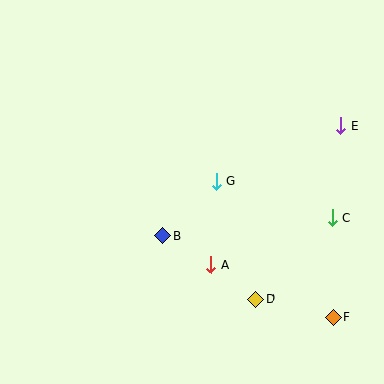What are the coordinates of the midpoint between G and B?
The midpoint between G and B is at (190, 208).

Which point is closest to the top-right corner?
Point E is closest to the top-right corner.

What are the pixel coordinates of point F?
Point F is at (333, 318).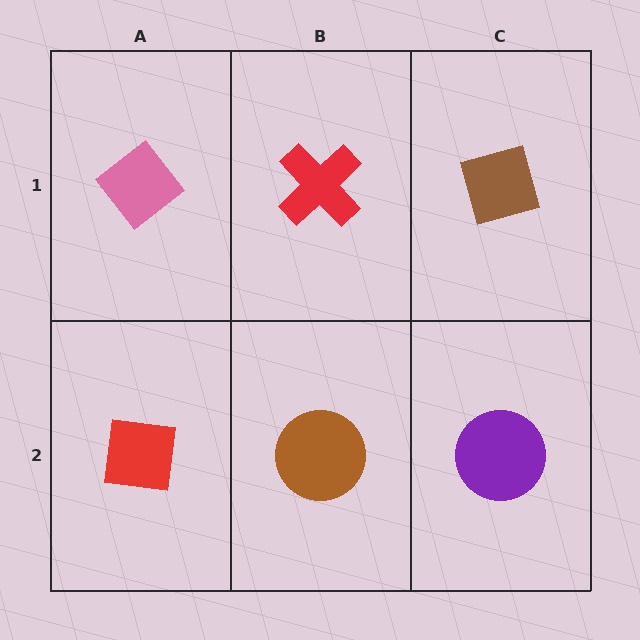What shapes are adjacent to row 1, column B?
A brown circle (row 2, column B), a pink diamond (row 1, column A), a brown diamond (row 1, column C).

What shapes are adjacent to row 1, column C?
A purple circle (row 2, column C), a red cross (row 1, column B).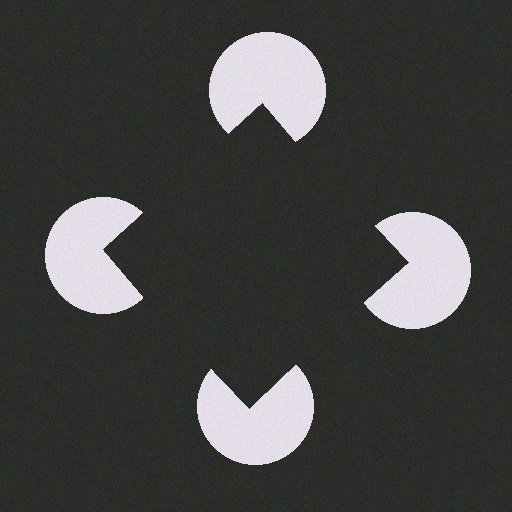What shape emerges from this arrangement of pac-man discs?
An illusory square — its edges are inferred from the aligned wedge cuts in the pac-man discs, not physically drawn.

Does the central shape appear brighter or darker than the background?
It typically appears slightly darker than the background, even though no actual brightness change is drawn.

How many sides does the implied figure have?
4 sides.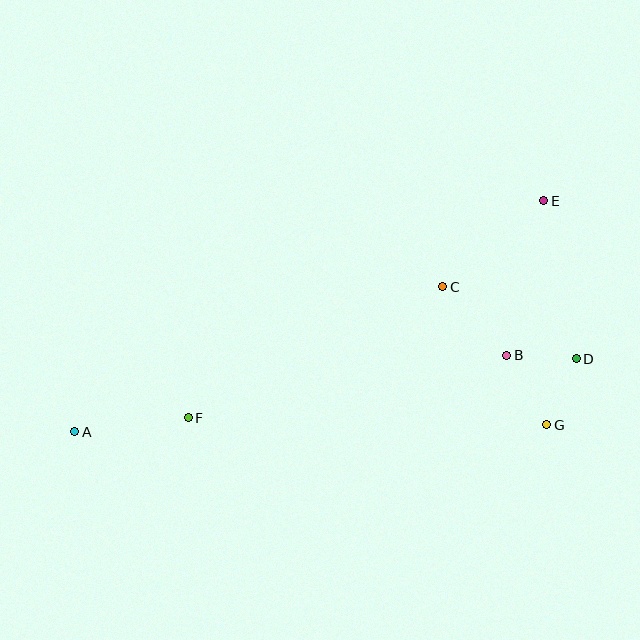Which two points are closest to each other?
Points B and D are closest to each other.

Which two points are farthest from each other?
Points A and E are farthest from each other.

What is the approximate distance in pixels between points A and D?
The distance between A and D is approximately 507 pixels.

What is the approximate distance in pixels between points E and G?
The distance between E and G is approximately 224 pixels.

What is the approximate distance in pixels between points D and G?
The distance between D and G is approximately 72 pixels.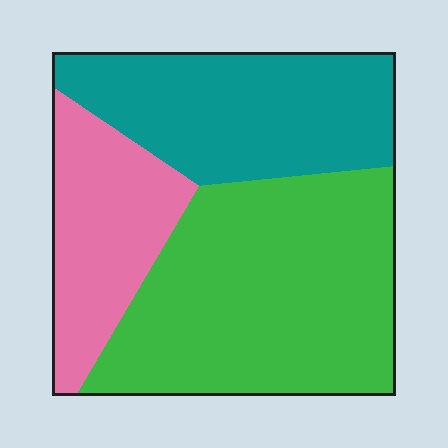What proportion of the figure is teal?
Teal takes up between a quarter and a half of the figure.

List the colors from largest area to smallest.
From largest to smallest: green, teal, pink.